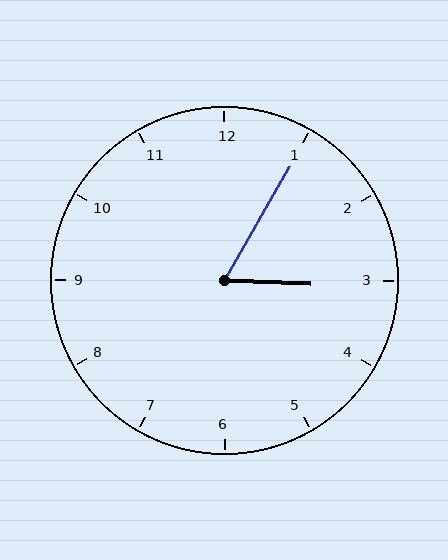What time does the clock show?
3:05.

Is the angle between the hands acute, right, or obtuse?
It is acute.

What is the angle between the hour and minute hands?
Approximately 62 degrees.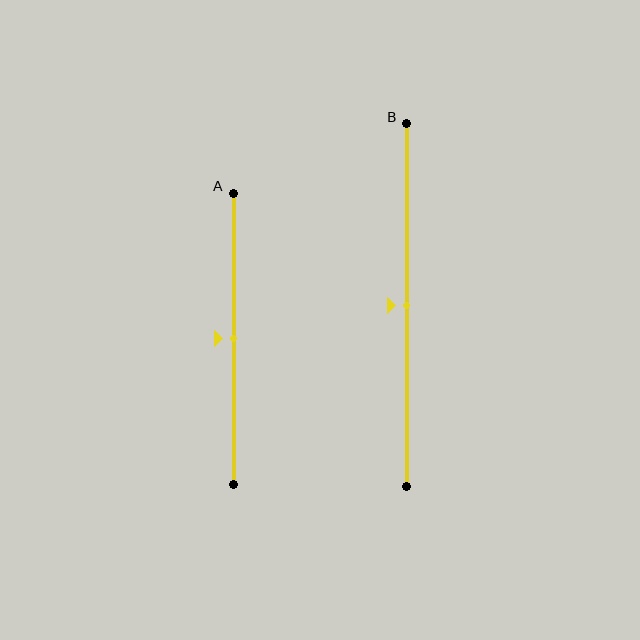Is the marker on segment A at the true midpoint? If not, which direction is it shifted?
Yes, the marker on segment A is at the true midpoint.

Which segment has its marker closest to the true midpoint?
Segment A has its marker closest to the true midpoint.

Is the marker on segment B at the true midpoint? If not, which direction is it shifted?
Yes, the marker on segment B is at the true midpoint.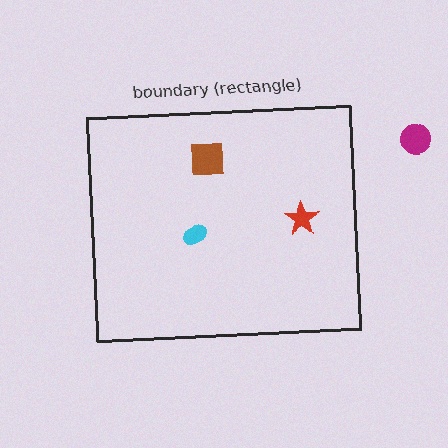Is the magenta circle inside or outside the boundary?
Outside.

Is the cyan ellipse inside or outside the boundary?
Inside.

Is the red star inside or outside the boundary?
Inside.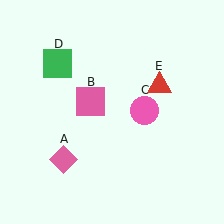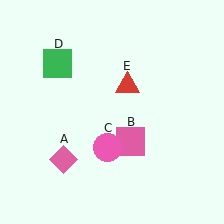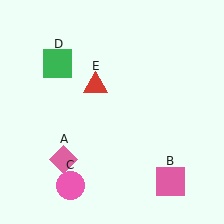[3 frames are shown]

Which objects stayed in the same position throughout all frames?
Pink diamond (object A) and green square (object D) remained stationary.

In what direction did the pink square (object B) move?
The pink square (object B) moved down and to the right.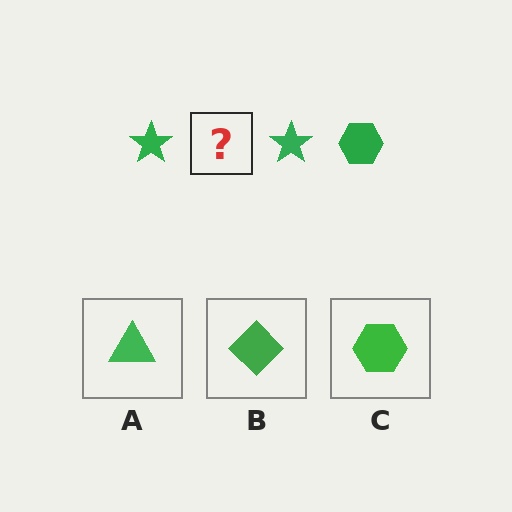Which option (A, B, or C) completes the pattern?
C.